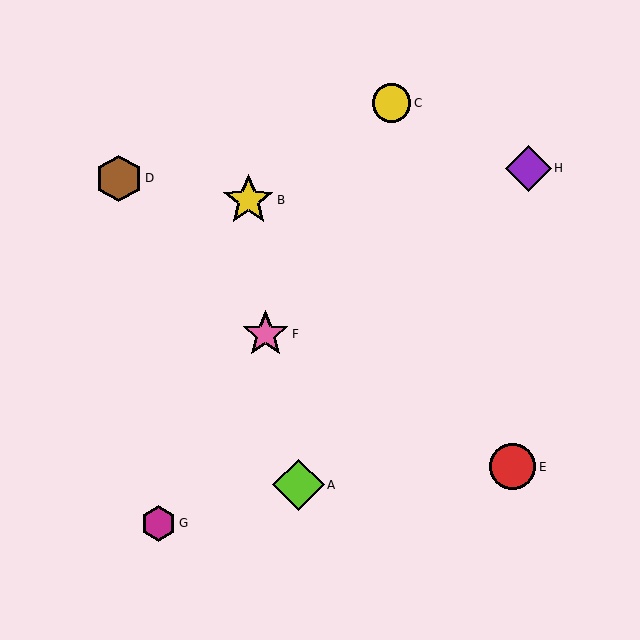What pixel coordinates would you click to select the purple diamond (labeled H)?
Click at (529, 168) to select the purple diamond H.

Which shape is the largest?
The yellow star (labeled B) is the largest.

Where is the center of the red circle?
The center of the red circle is at (513, 467).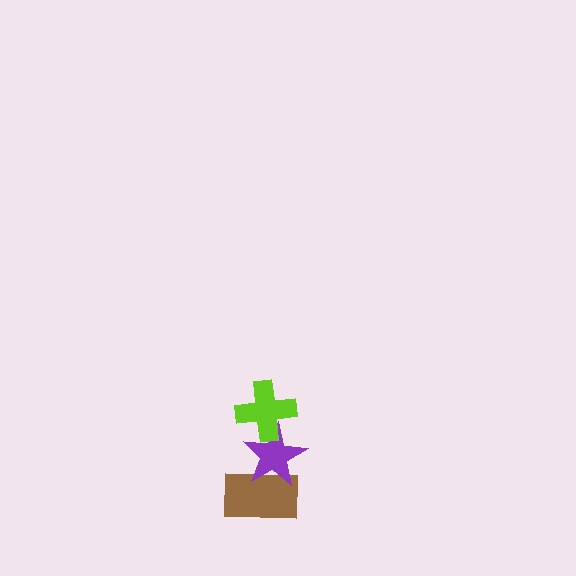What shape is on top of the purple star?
The lime cross is on top of the purple star.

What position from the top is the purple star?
The purple star is 2nd from the top.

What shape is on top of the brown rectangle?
The purple star is on top of the brown rectangle.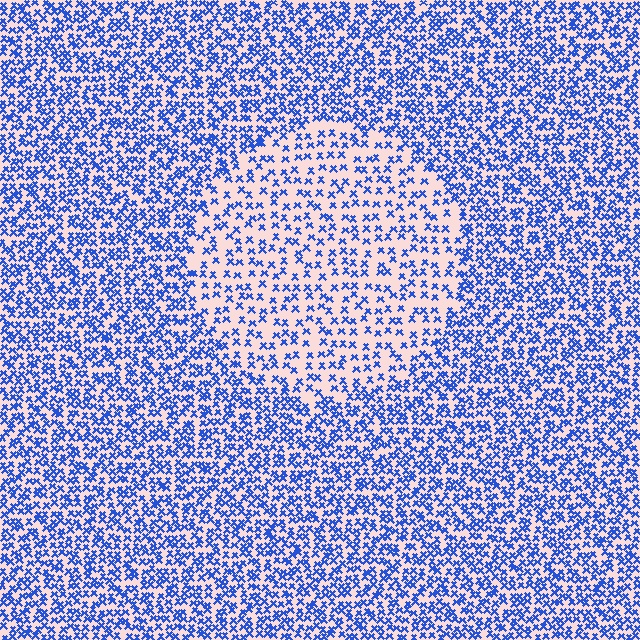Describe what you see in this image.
The image contains small blue elements arranged at two different densities. A circle-shaped region is visible where the elements are less densely packed than the surrounding area.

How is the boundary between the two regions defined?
The boundary is defined by a change in element density (approximately 2.0x ratio). All elements are the same color, size, and shape.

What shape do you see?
I see a circle.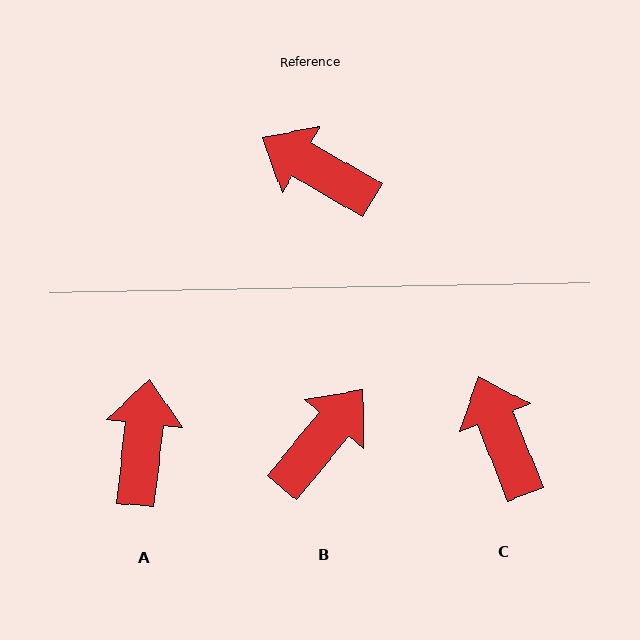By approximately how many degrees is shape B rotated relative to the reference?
Approximately 100 degrees clockwise.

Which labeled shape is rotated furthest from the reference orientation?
B, about 100 degrees away.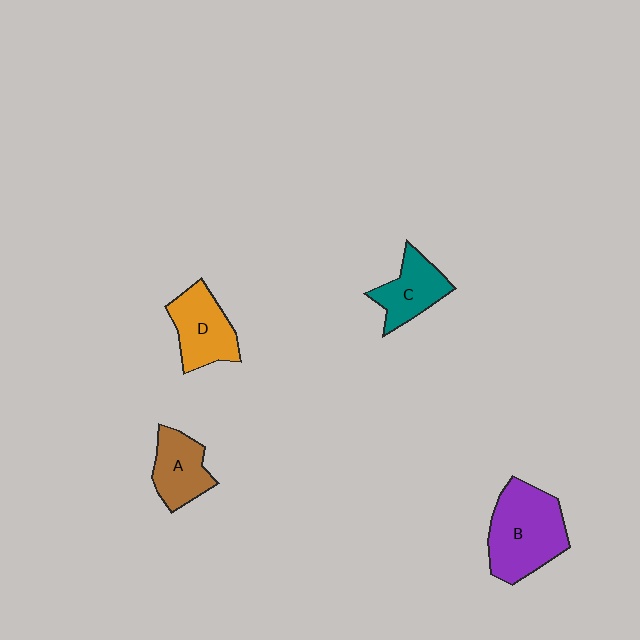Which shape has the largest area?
Shape B (purple).